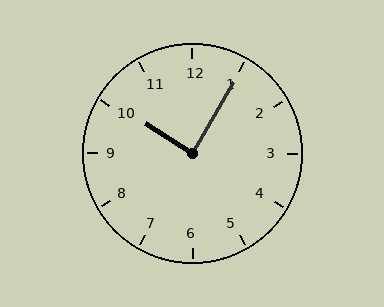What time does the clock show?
10:05.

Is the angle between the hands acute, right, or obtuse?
It is right.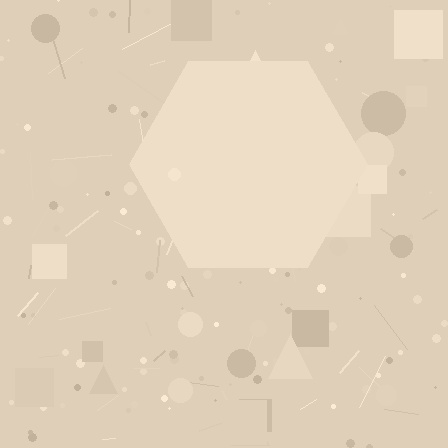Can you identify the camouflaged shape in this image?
The camouflaged shape is a hexagon.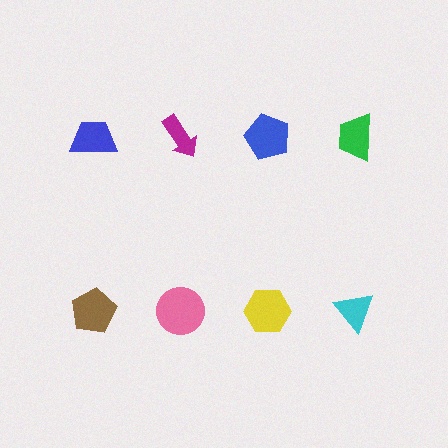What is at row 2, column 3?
A yellow hexagon.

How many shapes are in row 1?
4 shapes.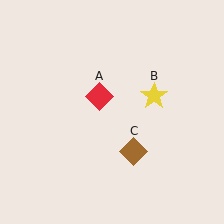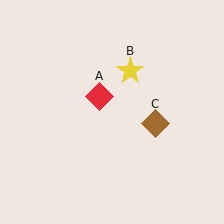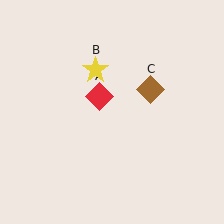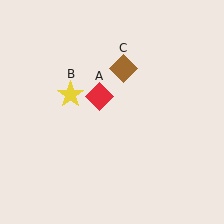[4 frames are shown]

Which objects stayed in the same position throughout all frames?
Red diamond (object A) remained stationary.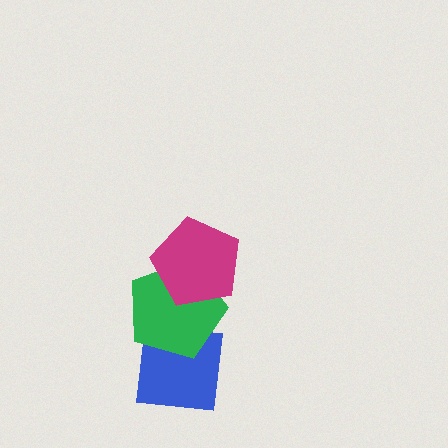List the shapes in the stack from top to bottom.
From top to bottom: the magenta pentagon, the green pentagon, the blue square.